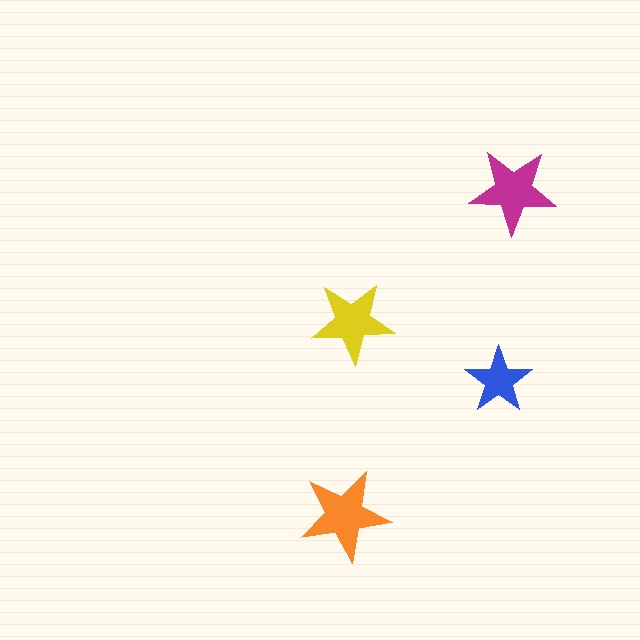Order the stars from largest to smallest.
the orange one, the magenta one, the yellow one, the blue one.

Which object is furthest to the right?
The magenta star is rightmost.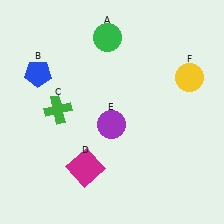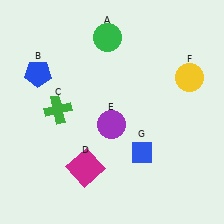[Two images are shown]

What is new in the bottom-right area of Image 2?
A blue diamond (G) was added in the bottom-right area of Image 2.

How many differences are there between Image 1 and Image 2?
There is 1 difference between the two images.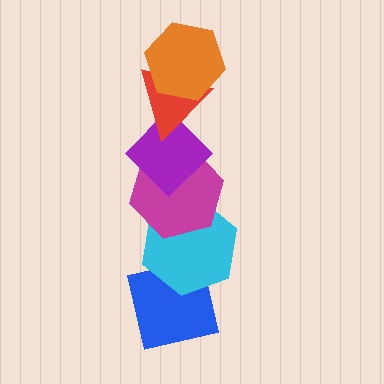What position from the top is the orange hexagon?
The orange hexagon is 1st from the top.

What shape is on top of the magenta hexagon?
The purple diamond is on top of the magenta hexagon.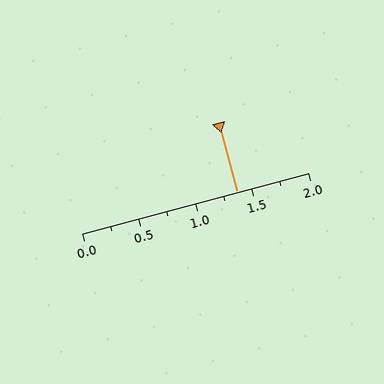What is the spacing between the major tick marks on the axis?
The major ticks are spaced 0.5 apart.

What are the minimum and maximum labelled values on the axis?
The axis runs from 0.0 to 2.0.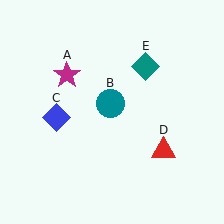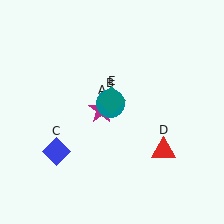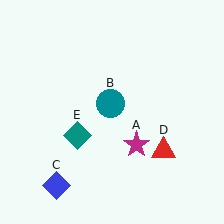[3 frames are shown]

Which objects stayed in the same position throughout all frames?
Teal circle (object B) and red triangle (object D) remained stationary.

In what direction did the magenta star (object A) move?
The magenta star (object A) moved down and to the right.